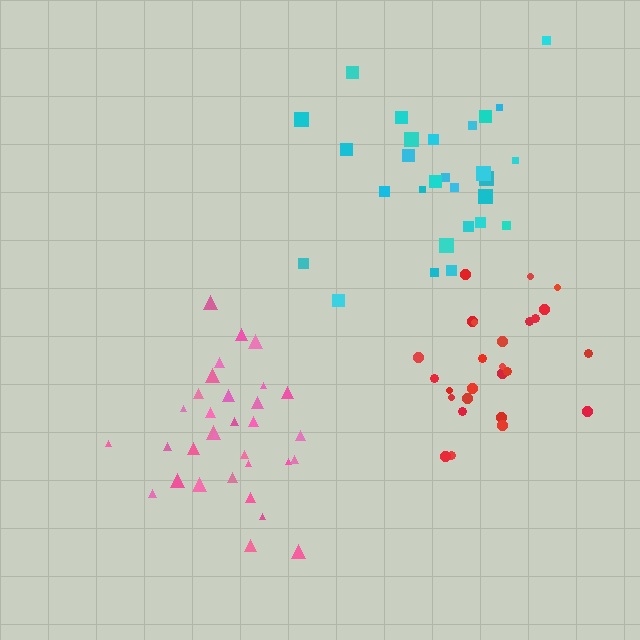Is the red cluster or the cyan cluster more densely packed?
Red.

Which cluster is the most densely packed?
Pink.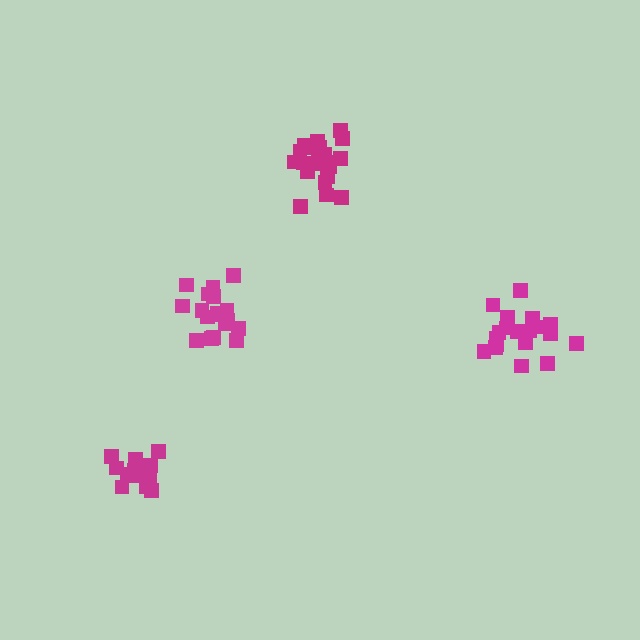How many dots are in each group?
Group 1: 20 dots, Group 2: 15 dots, Group 3: 18 dots, Group 4: 21 dots (74 total).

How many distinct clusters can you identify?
There are 4 distinct clusters.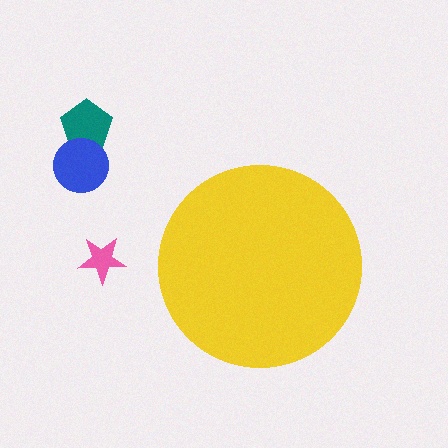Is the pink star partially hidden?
No, the pink star is fully visible.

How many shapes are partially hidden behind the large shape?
0 shapes are partially hidden.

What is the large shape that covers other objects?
A yellow circle.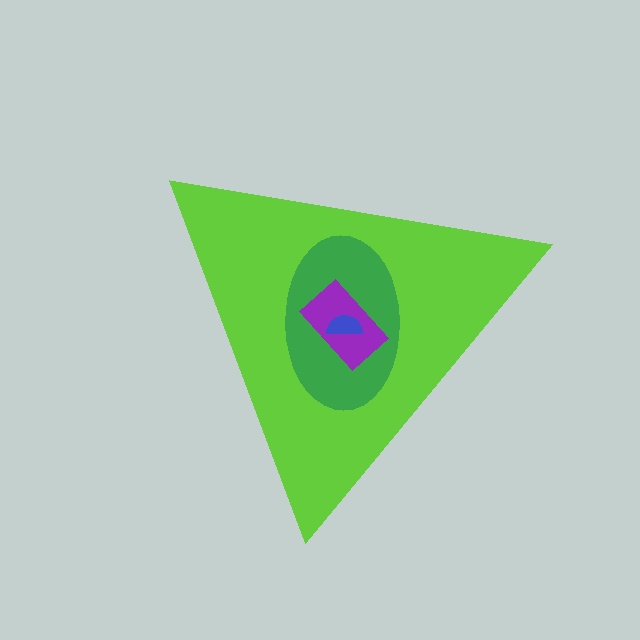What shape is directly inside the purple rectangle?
The blue semicircle.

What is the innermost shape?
The blue semicircle.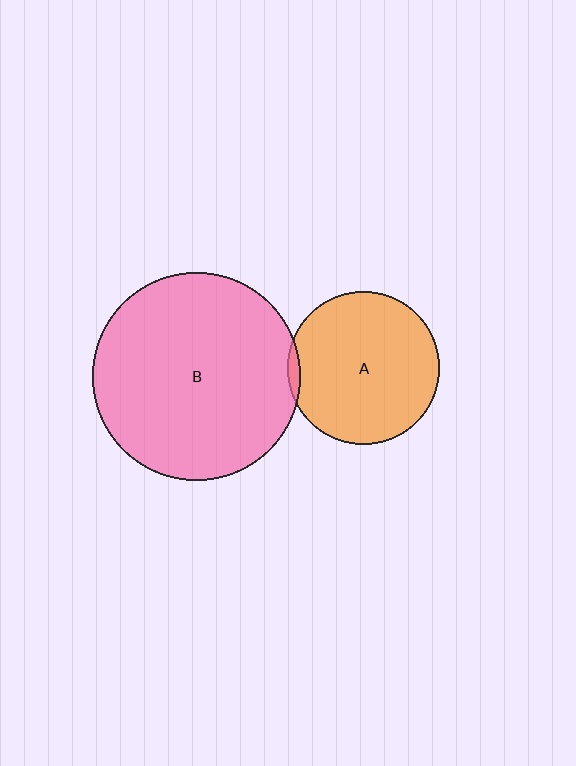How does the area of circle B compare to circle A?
Approximately 1.9 times.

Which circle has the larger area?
Circle B (pink).